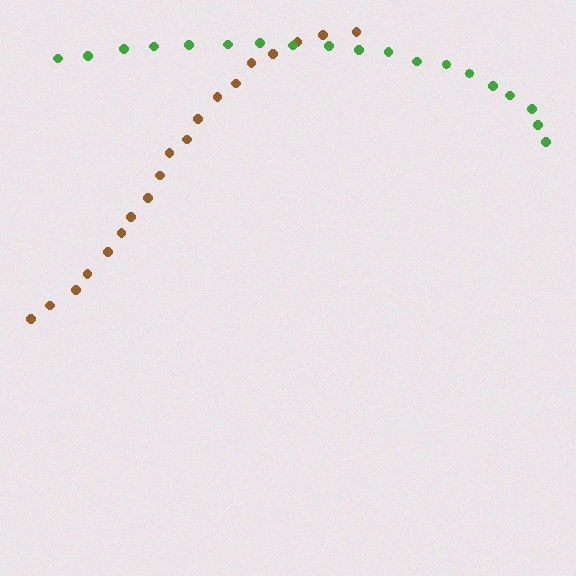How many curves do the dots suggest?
There are 2 distinct paths.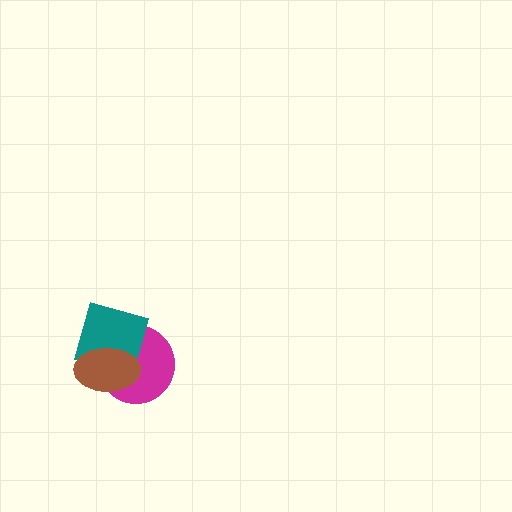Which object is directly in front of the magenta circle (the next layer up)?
The teal square is directly in front of the magenta circle.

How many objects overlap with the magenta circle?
2 objects overlap with the magenta circle.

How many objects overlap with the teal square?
2 objects overlap with the teal square.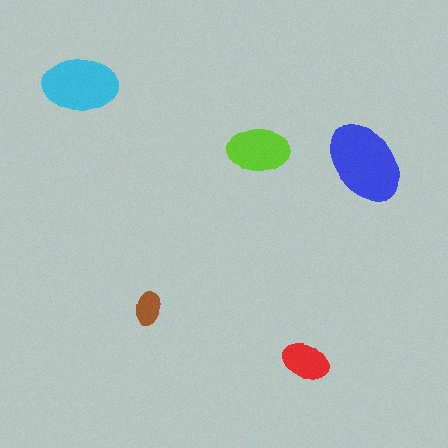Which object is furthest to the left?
The cyan ellipse is leftmost.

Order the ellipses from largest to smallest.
the blue one, the cyan one, the lime one, the red one, the brown one.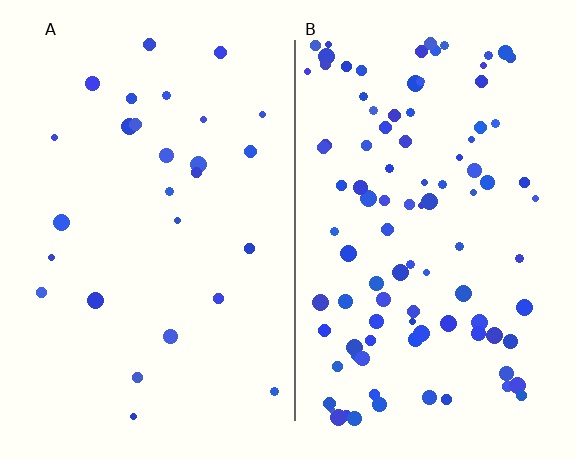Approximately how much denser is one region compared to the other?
Approximately 3.6× — region B over region A.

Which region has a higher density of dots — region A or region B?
B (the right).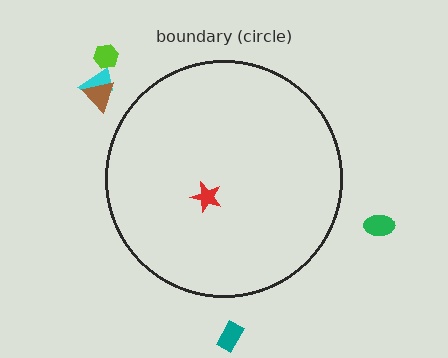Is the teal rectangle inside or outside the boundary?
Outside.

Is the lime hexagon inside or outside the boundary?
Outside.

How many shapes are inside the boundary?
1 inside, 5 outside.